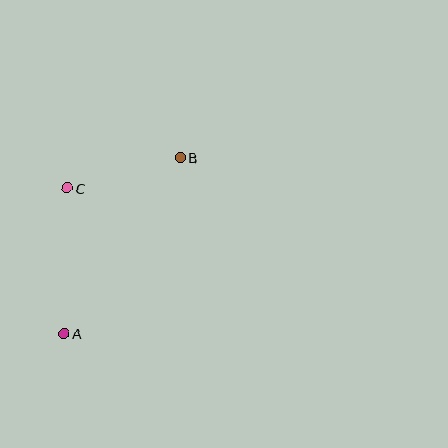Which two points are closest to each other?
Points B and C are closest to each other.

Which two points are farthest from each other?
Points A and B are farthest from each other.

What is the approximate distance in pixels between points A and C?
The distance between A and C is approximately 145 pixels.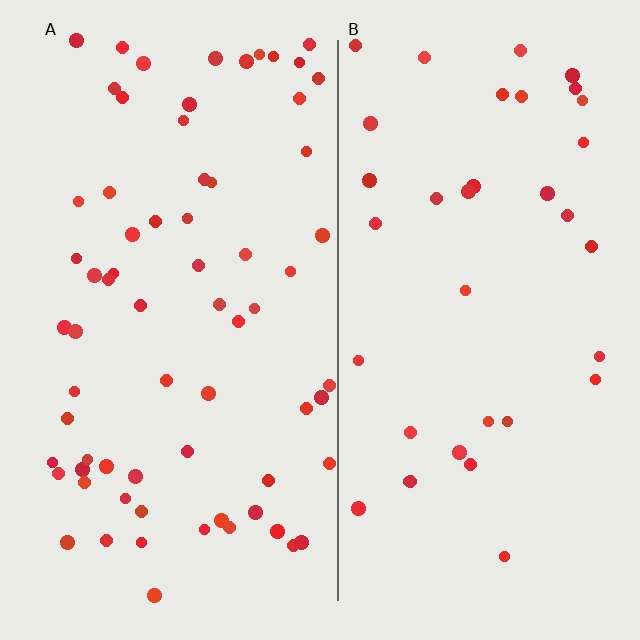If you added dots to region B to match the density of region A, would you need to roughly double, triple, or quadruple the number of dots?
Approximately double.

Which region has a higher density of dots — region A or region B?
A (the left).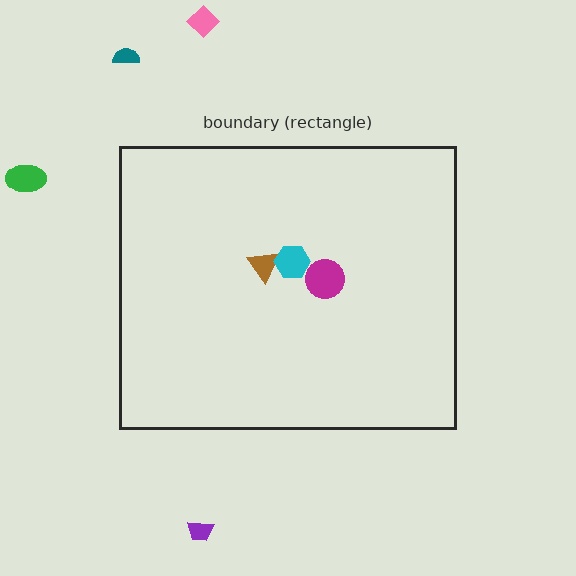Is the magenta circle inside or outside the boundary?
Inside.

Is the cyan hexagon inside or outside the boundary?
Inside.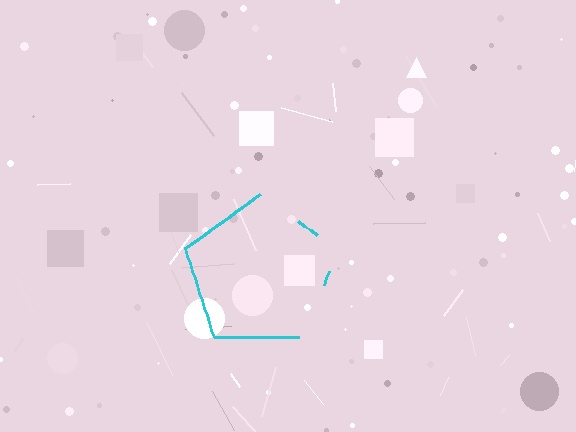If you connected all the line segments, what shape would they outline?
They would outline a pentagon.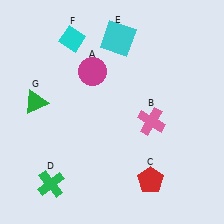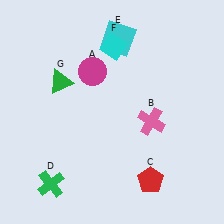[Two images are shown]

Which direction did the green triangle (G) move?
The green triangle (G) moved right.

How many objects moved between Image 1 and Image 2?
2 objects moved between the two images.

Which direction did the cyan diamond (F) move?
The cyan diamond (F) moved right.